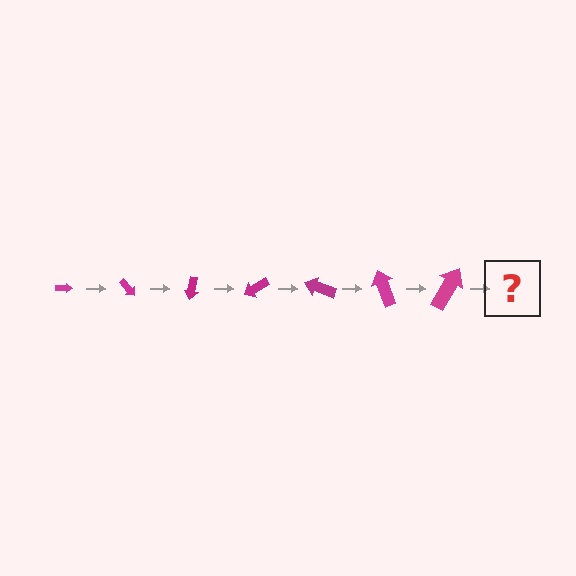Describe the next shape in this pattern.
It should be an arrow, larger than the previous one and rotated 350 degrees from the start.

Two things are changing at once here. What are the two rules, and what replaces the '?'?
The two rules are that the arrow grows larger each step and it rotates 50 degrees each step. The '?' should be an arrow, larger than the previous one and rotated 350 degrees from the start.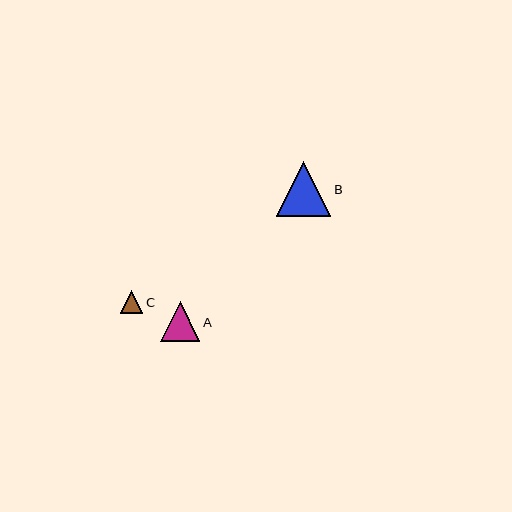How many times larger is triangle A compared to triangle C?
Triangle A is approximately 1.7 times the size of triangle C.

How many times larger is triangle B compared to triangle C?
Triangle B is approximately 2.4 times the size of triangle C.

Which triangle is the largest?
Triangle B is the largest with a size of approximately 55 pixels.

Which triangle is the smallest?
Triangle C is the smallest with a size of approximately 23 pixels.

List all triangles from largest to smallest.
From largest to smallest: B, A, C.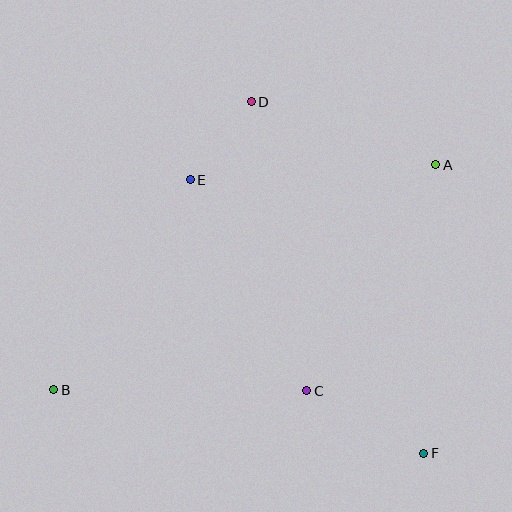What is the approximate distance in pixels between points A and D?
The distance between A and D is approximately 195 pixels.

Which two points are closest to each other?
Points D and E are closest to each other.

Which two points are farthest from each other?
Points A and B are farthest from each other.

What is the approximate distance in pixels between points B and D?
The distance between B and D is approximately 349 pixels.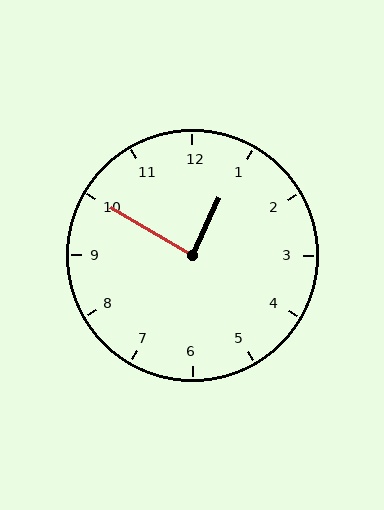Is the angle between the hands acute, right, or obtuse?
It is right.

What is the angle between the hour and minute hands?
Approximately 85 degrees.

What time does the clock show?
12:50.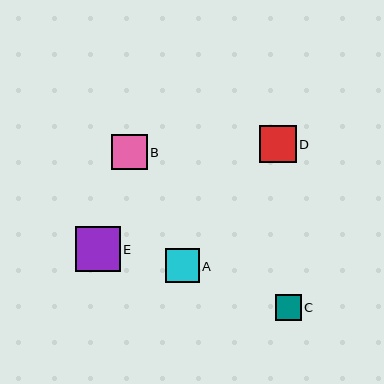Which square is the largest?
Square E is the largest with a size of approximately 44 pixels.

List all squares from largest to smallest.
From largest to smallest: E, D, B, A, C.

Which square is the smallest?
Square C is the smallest with a size of approximately 26 pixels.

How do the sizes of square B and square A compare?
Square B and square A are approximately the same size.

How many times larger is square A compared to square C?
Square A is approximately 1.3 times the size of square C.